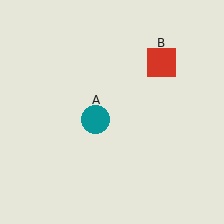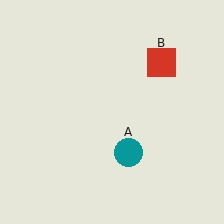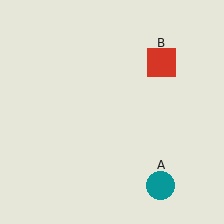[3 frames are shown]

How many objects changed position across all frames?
1 object changed position: teal circle (object A).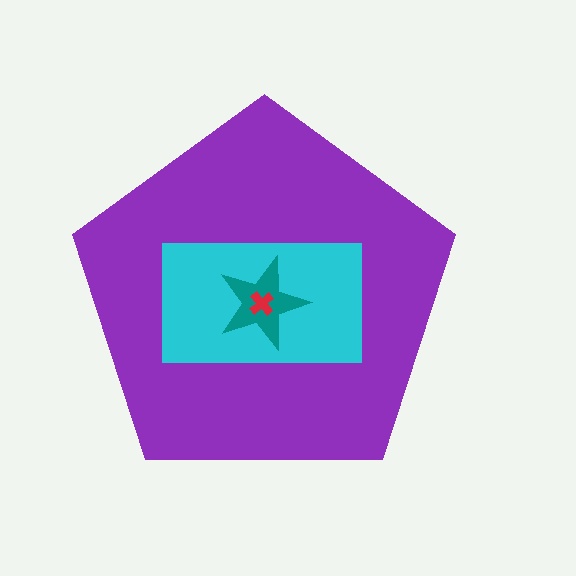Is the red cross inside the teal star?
Yes.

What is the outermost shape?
The purple pentagon.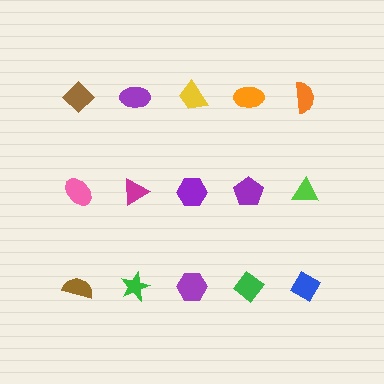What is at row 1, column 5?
An orange semicircle.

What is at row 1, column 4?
An orange ellipse.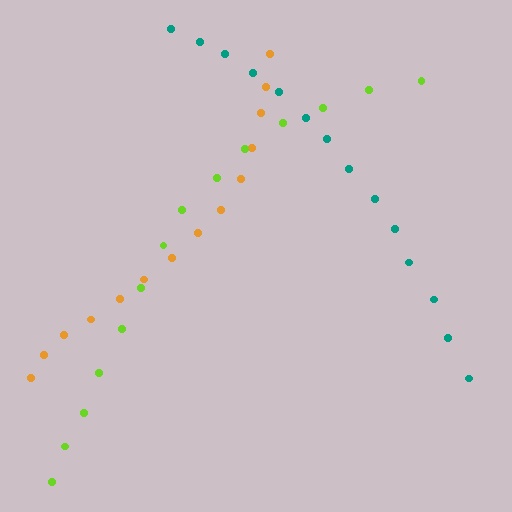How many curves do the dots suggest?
There are 3 distinct paths.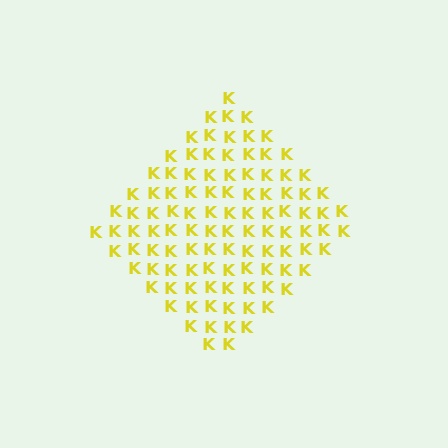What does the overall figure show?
The overall figure shows a diamond.